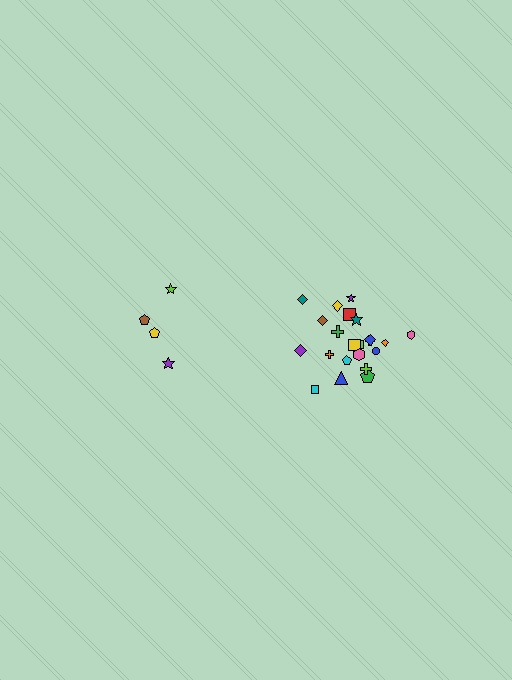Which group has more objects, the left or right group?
The right group.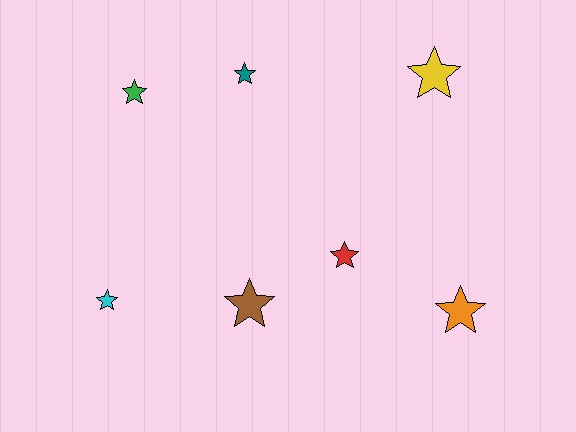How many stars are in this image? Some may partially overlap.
There are 7 stars.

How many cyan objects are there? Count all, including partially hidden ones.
There is 1 cyan object.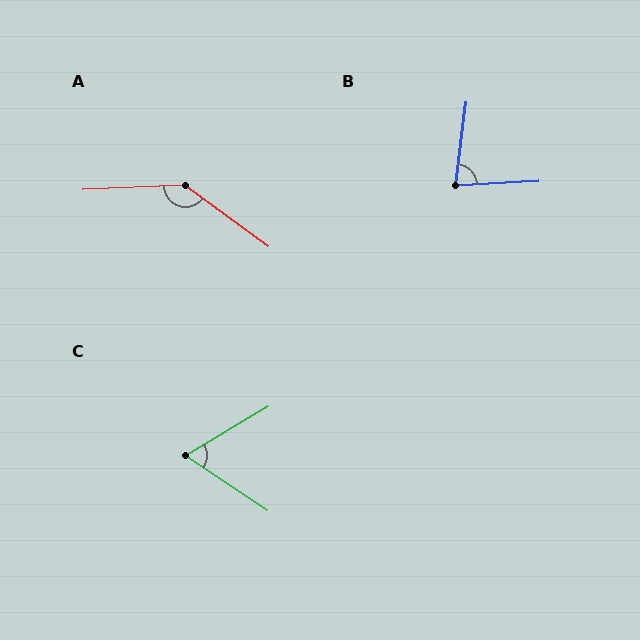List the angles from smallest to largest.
C (65°), B (80°), A (141°).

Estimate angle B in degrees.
Approximately 80 degrees.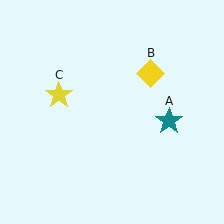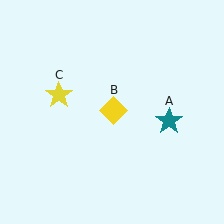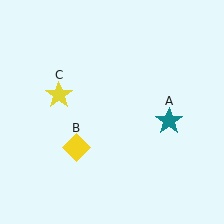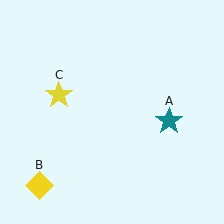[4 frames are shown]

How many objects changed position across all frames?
1 object changed position: yellow diamond (object B).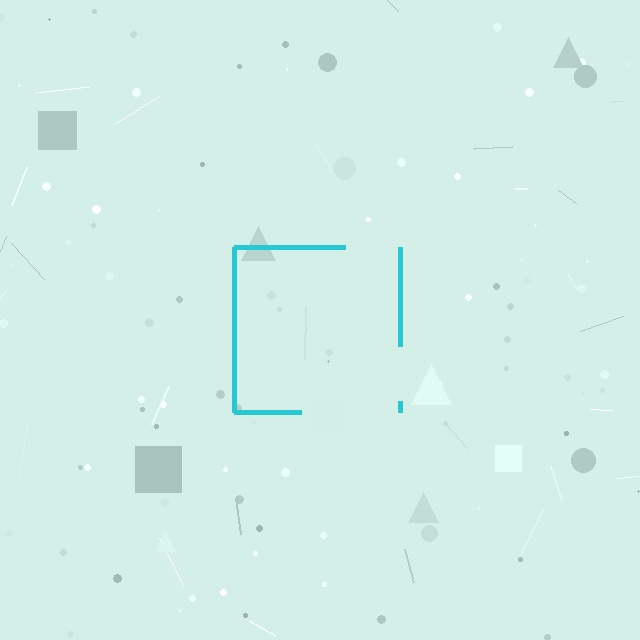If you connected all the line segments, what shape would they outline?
They would outline a square.